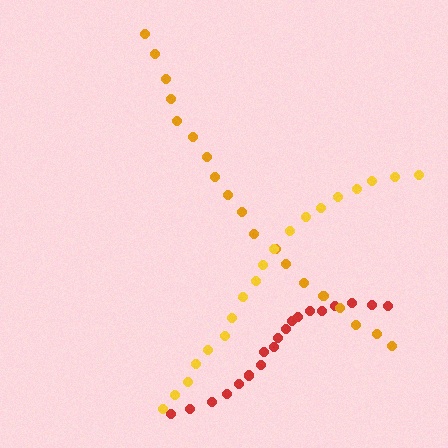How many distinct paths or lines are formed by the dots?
There are 3 distinct paths.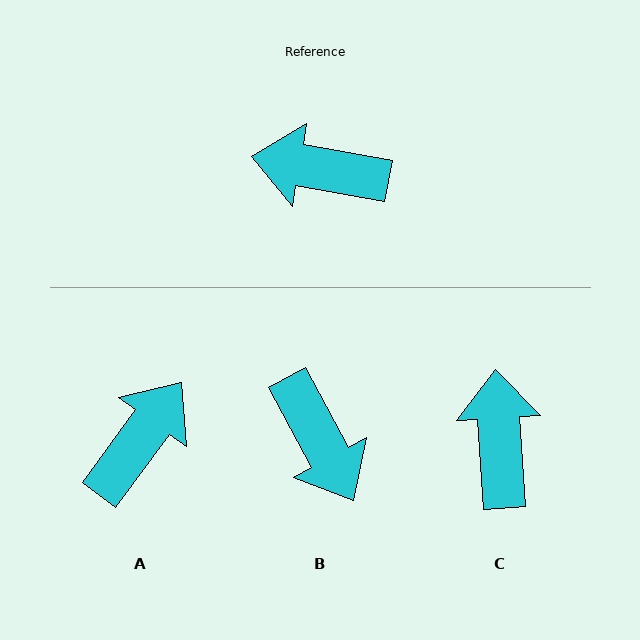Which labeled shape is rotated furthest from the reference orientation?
B, about 129 degrees away.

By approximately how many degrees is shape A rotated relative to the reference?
Approximately 116 degrees clockwise.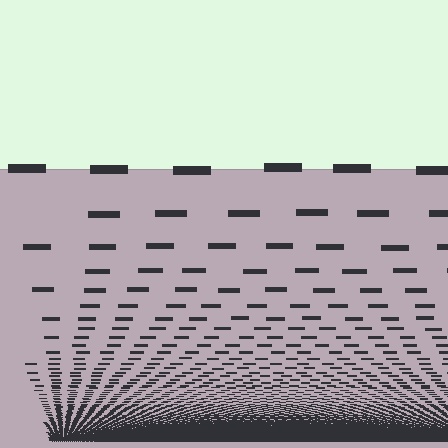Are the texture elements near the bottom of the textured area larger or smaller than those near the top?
Smaller. The gradient is inverted — elements near the bottom are smaller and denser.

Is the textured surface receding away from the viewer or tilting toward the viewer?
The surface appears to tilt toward the viewer. Texture elements get larger and sparser toward the top.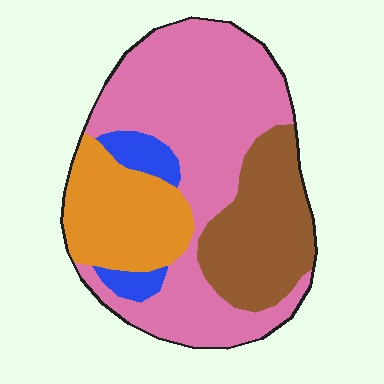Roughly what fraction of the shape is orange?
Orange covers 20% of the shape.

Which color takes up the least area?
Blue, at roughly 5%.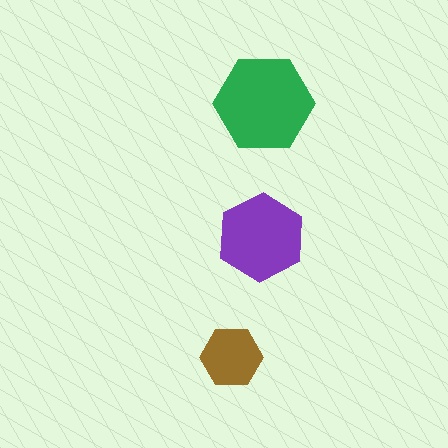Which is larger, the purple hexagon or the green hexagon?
The green one.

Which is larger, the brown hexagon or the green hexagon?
The green one.